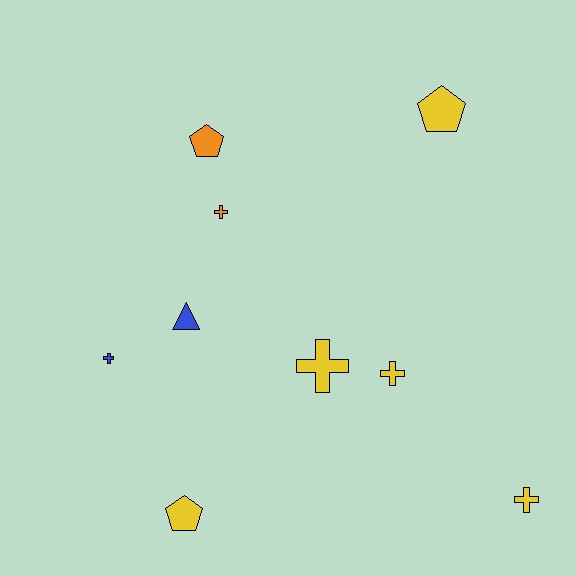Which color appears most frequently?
Yellow, with 5 objects.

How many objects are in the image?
There are 9 objects.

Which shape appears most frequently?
Cross, with 5 objects.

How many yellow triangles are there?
There are no yellow triangles.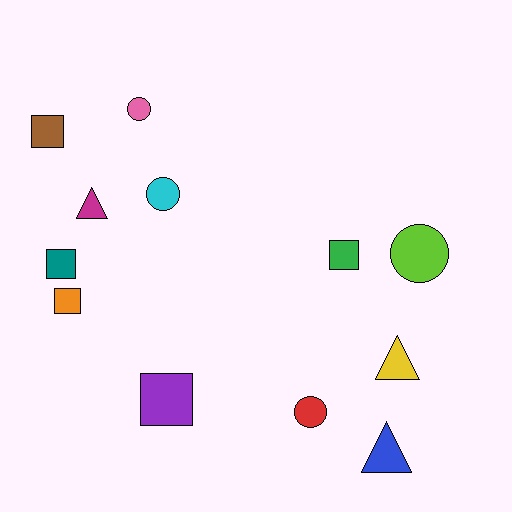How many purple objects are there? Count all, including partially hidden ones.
There is 1 purple object.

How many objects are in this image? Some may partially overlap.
There are 12 objects.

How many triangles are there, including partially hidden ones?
There are 3 triangles.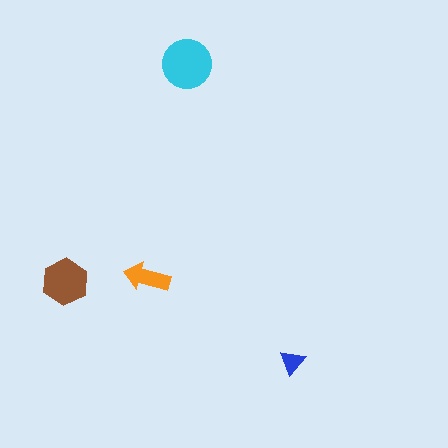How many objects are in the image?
There are 4 objects in the image.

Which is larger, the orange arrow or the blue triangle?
The orange arrow.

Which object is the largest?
The cyan circle.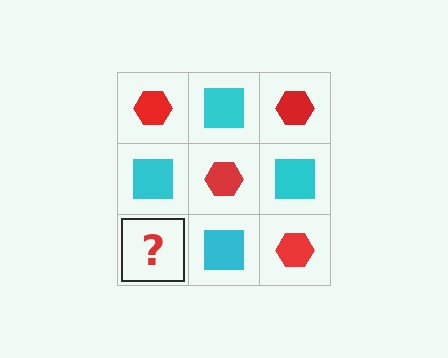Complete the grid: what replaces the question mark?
The question mark should be replaced with a red hexagon.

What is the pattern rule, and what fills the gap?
The rule is that it alternates red hexagon and cyan square in a checkerboard pattern. The gap should be filled with a red hexagon.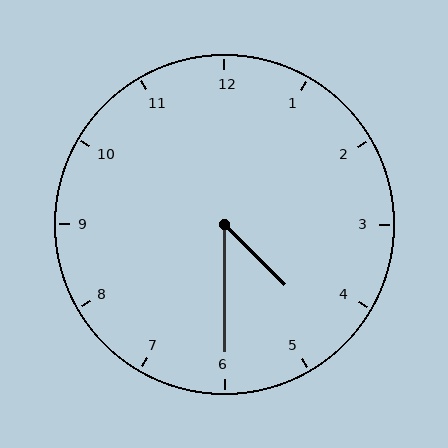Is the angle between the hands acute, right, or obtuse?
It is acute.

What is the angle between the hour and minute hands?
Approximately 45 degrees.